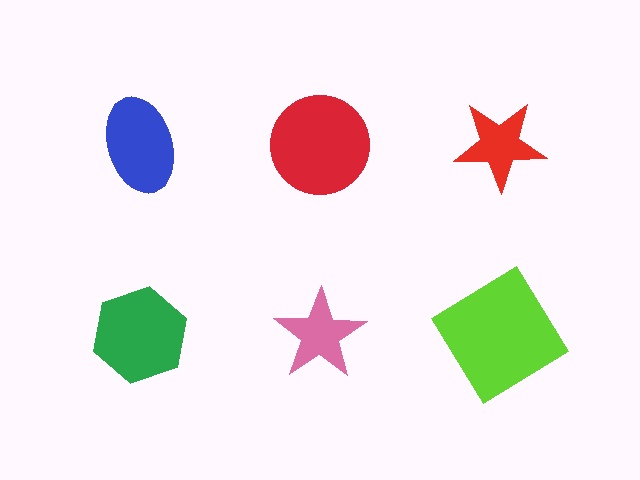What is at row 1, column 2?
A red circle.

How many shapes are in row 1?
3 shapes.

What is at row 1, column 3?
A red star.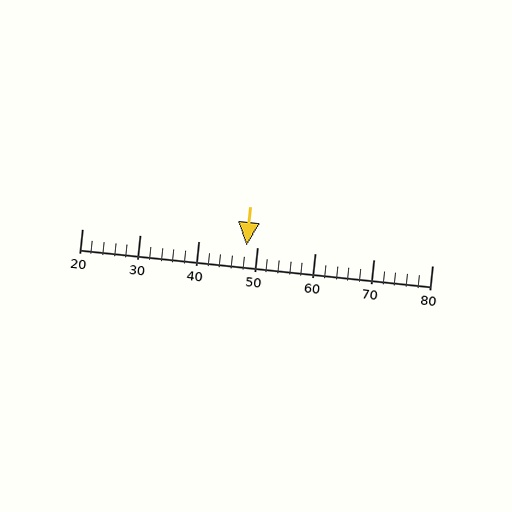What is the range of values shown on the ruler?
The ruler shows values from 20 to 80.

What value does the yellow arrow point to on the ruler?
The yellow arrow points to approximately 48.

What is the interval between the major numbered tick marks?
The major tick marks are spaced 10 units apart.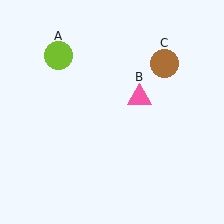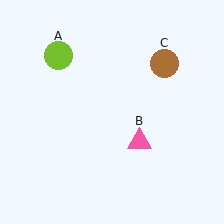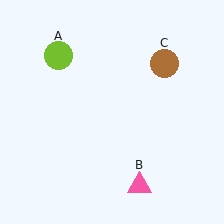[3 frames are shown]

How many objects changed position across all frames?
1 object changed position: pink triangle (object B).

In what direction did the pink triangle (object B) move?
The pink triangle (object B) moved down.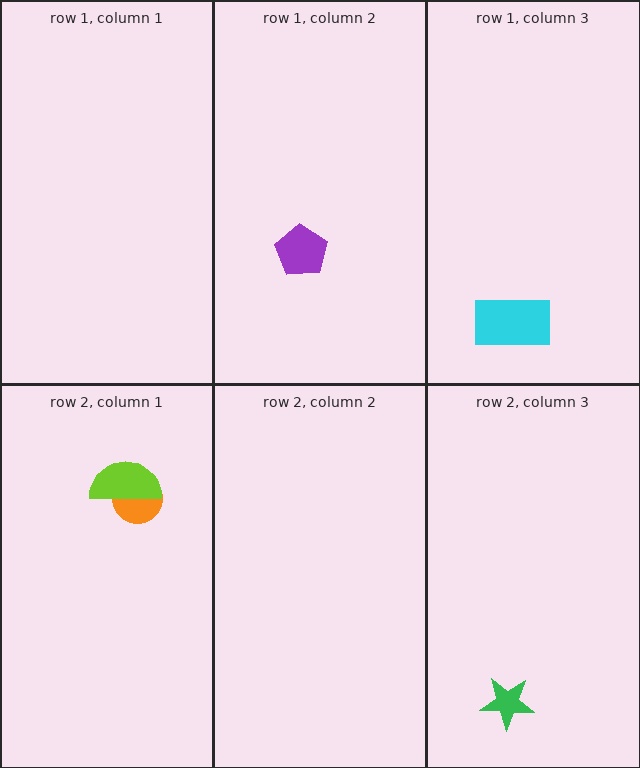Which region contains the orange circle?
The row 2, column 1 region.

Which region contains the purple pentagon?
The row 1, column 2 region.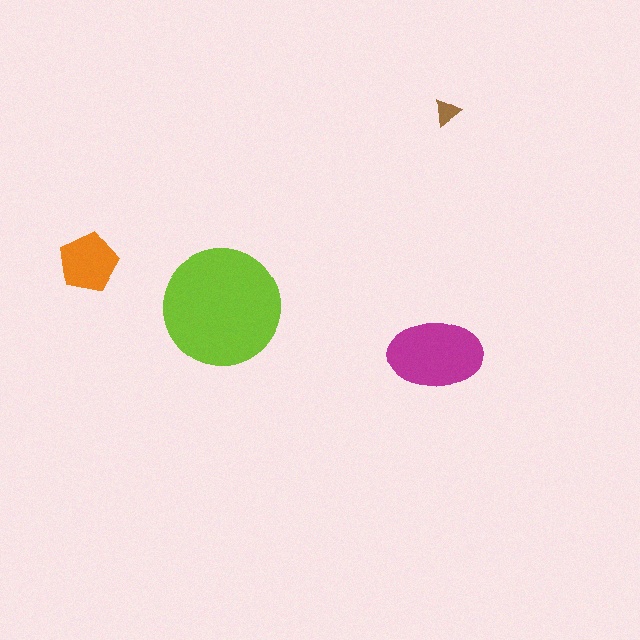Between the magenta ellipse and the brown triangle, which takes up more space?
The magenta ellipse.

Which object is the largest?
The lime circle.